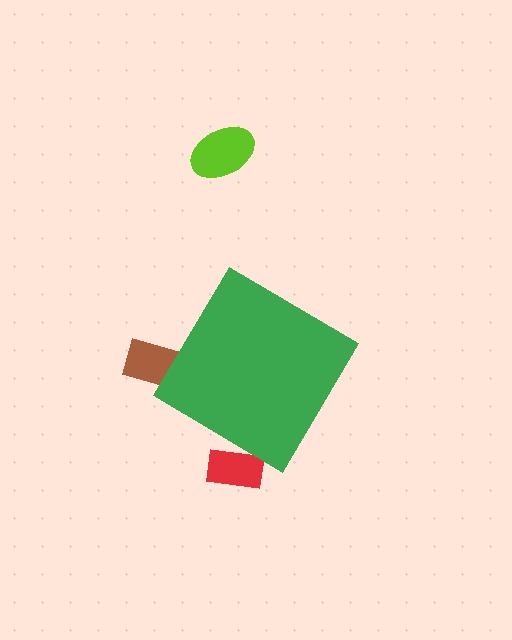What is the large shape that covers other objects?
A green diamond.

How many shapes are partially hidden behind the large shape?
2 shapes are partially hidden.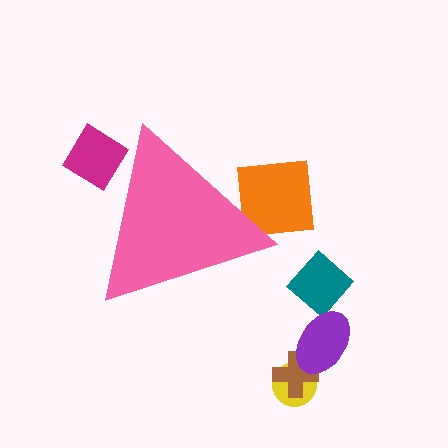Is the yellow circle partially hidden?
No, the yellow circle is fully visible.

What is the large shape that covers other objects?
A pink triangle.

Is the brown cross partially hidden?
No, the brown cross is fully visible.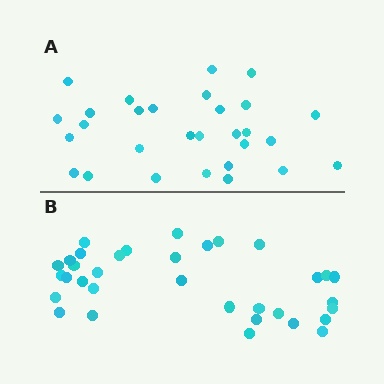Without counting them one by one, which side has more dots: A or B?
Region B (the bottom region) has more dots.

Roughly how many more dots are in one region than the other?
Region B has about 5 more dots than region A.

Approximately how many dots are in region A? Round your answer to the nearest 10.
About 30 dots. (The exact count is 29, which rounds to 30.)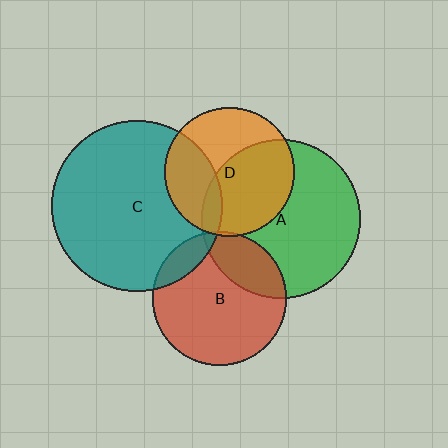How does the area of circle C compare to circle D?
Approximately 1.7 times.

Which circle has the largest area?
Circle C (teal).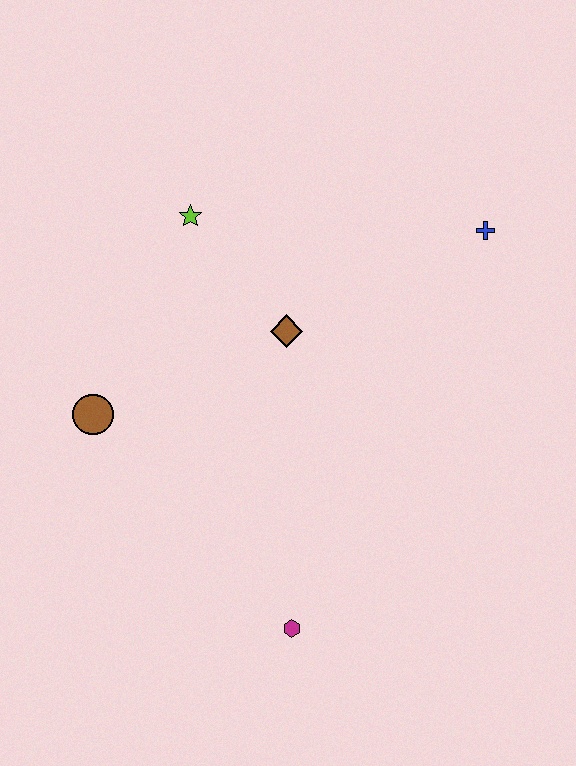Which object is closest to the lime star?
The brown diamond is closest to the lime star.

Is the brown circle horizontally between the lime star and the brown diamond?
No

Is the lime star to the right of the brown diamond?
No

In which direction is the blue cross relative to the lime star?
The blue cross is to the right of the lime star.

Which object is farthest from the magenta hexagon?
The blue cross is farthest from the magenta hexagon.